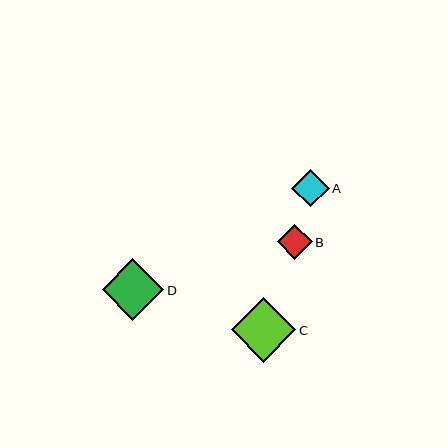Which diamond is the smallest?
Diamond B is the smallest with a size of approximately 35 pixels.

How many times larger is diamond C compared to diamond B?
Diamond C is approximately 1.9 times the size of diamond B.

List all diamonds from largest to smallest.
From largest to smallest: C, D, A, B.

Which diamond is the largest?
Diamond C is the largest with a size of approximately 65 pixels.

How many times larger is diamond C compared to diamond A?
Diamond C is approximately 1.7 times the size of diamond A.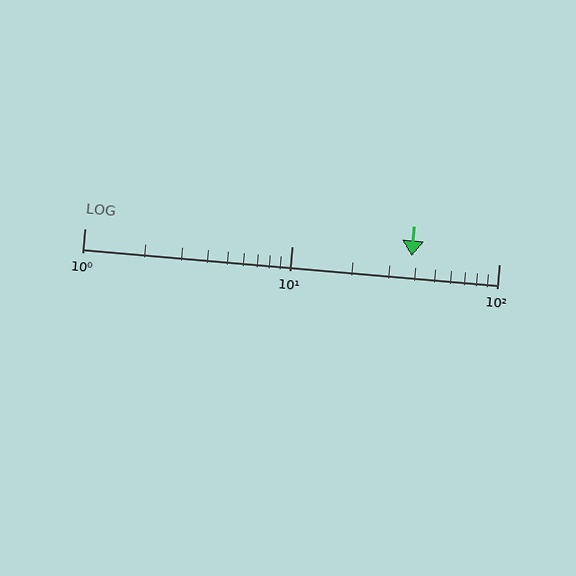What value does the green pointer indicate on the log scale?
The pointer indicates approximately 38.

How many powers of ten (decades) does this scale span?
The scale spans 2 decades, from 1 to 100.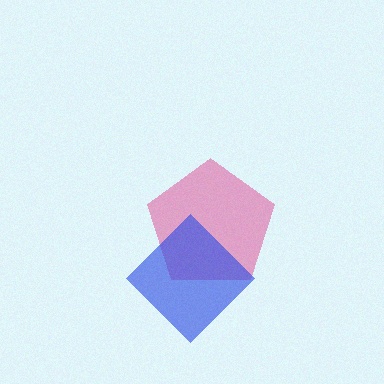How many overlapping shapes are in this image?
There are 2 overlapping shapes in the image.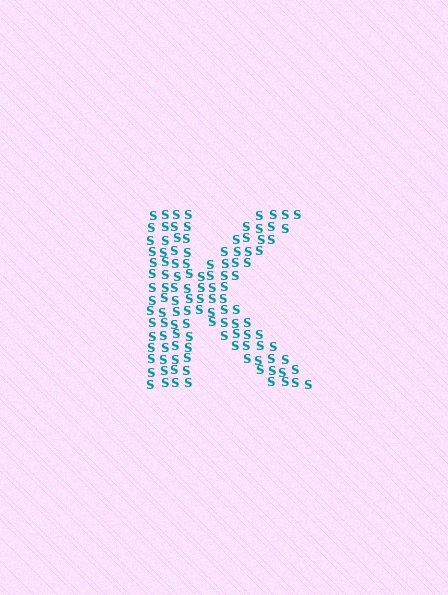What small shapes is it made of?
It is made of small letter S's.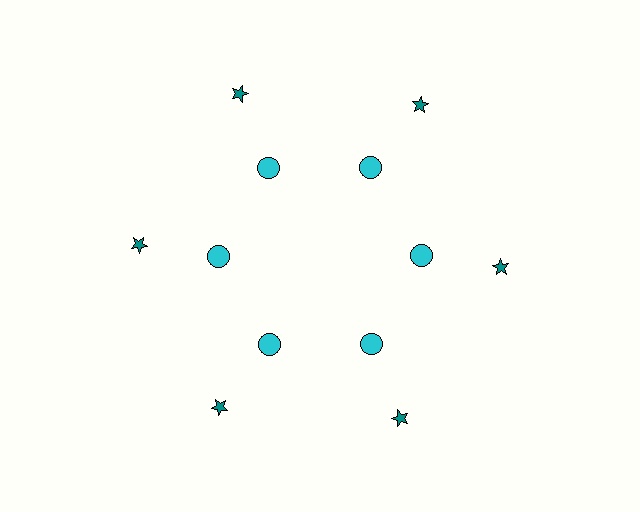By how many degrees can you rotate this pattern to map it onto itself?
The pattern maps onto itself every 60 degrees of rotation.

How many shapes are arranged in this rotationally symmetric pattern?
There are 12 shapes, arranged in 6 groups of 2.